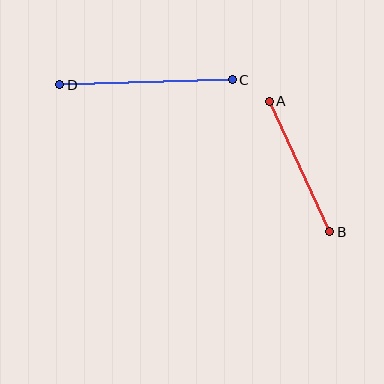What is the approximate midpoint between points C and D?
The midpoint is at approximately (146, 82) pixels.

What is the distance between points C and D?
The distance is approximately 173 pixels.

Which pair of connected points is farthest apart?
Points C and D are farthest apart.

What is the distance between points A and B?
The distance is approximately 144 pixels.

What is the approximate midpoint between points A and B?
The midpoint is at approximately (299, 166) pixels.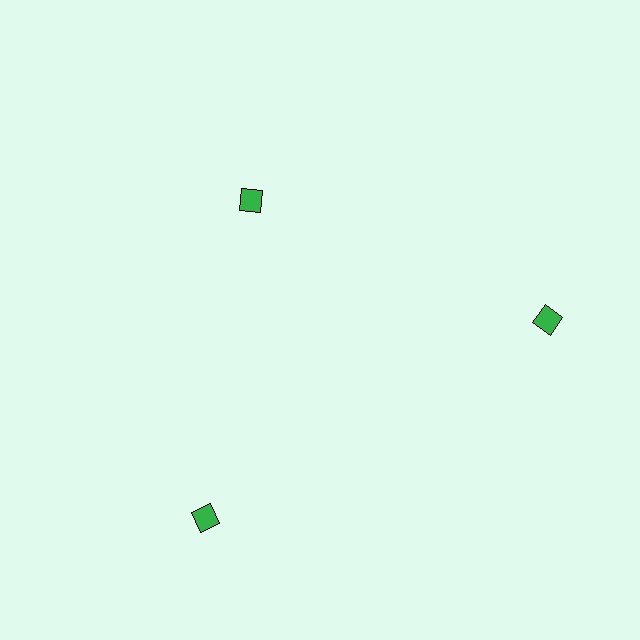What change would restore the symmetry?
The symmetry would be restored by moving it outward, back onto the ring so that all 3 diamonds sit at equal angles and equal distance from the center.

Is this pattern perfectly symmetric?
No. The 3 green diamonds are arranged in a ring, but one element near the 11 o'clock position is pulled inward toward the center, breaking the 3-fold rotational symmetry.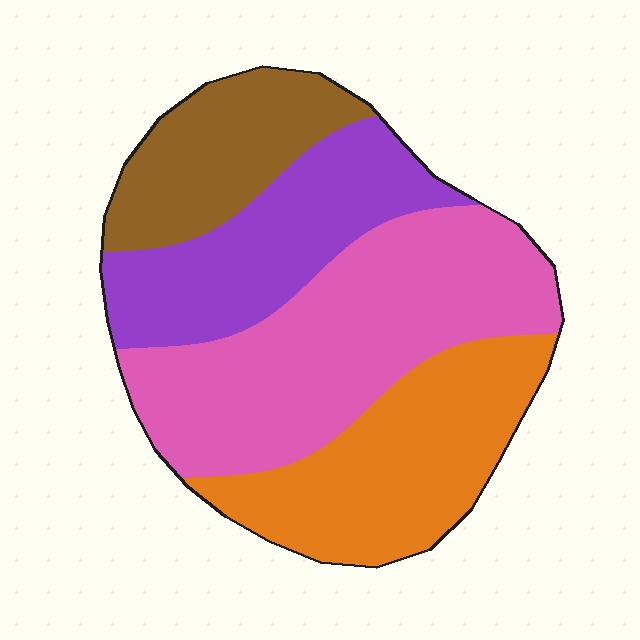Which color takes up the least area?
Brown, at roughly 15%.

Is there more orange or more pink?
Pink.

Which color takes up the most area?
Pink, at roughly 35%.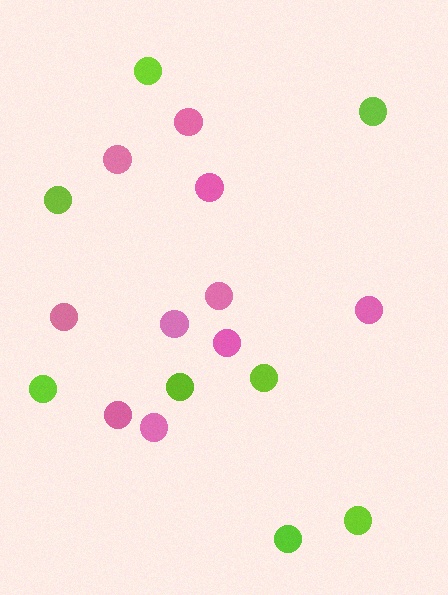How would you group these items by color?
There are 2 groups: one group of pink circles (10) and one group of lime circles (8).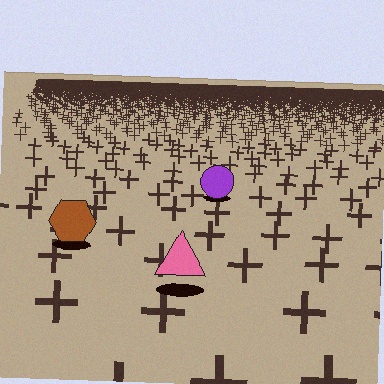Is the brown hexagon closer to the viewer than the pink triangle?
No. The pink triangle is closer — you can tell from the texture gradient: the ground texture is coarser near it.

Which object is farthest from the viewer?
The purple circle is farthest from the viewer. It appears smaller and the ground texture around it is denser.